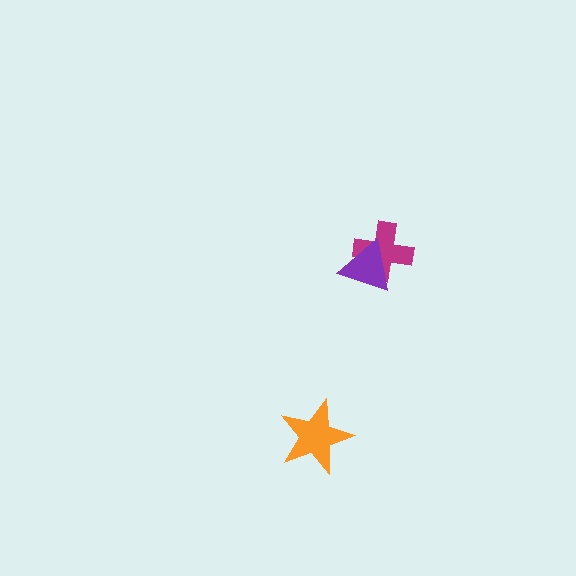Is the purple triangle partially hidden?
No, no other shape covers it.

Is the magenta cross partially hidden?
Yes, it is partially covered by another shape.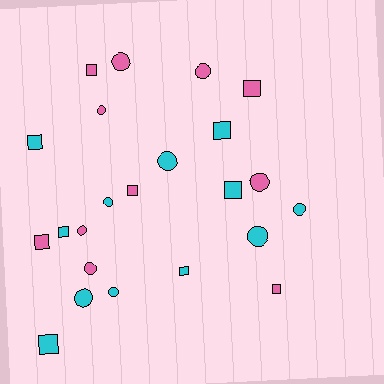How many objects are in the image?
There are 23 objects.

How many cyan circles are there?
There are 6 cyan circles.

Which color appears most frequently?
Cyan, with 12 objects.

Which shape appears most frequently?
Circle, with 12 objects.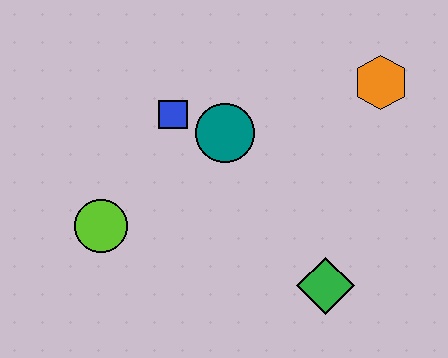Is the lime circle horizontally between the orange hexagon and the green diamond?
No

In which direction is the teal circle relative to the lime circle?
The teal circle is to the right of the lime circle.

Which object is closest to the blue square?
The teal circle is closest to the blue square.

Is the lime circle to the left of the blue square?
Yes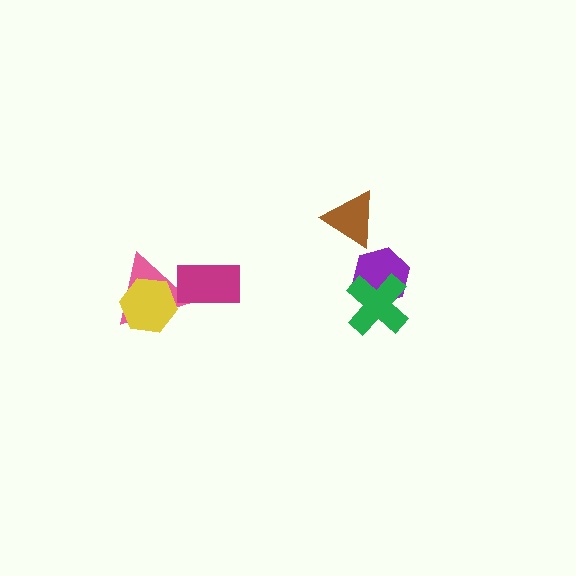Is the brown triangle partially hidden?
No, no other shape covers it.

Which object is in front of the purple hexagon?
The green cross is in front of the purple hexagon.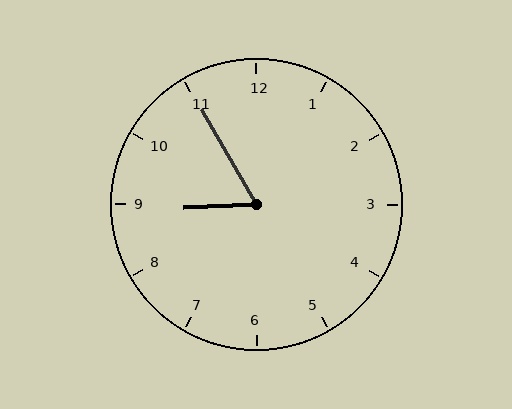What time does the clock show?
8:55.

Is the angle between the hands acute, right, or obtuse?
It is acute.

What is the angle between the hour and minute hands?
Approximately 62 degrees.